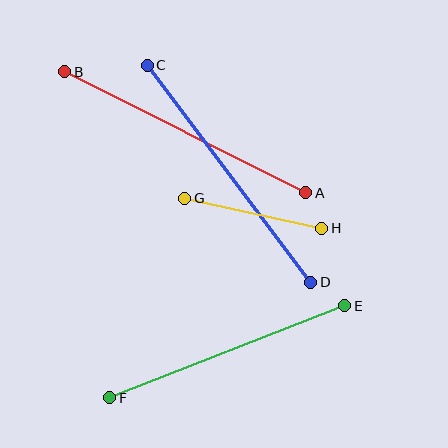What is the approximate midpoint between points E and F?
The midpoint is at approximately (227, 352) pixels.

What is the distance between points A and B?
The distance is approximately 270 pixels.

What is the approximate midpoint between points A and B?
The midpoint is at approximately (185, 132) pixels.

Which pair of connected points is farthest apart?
Points C and D are farthest apart.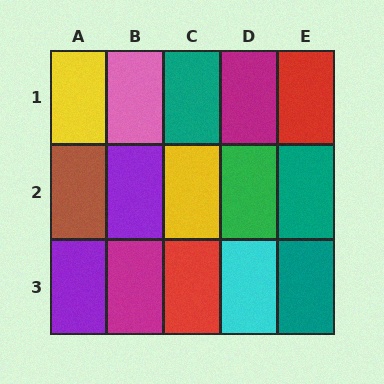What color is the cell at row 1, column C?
Teal.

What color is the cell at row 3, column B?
Magenta.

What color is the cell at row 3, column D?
Cyan.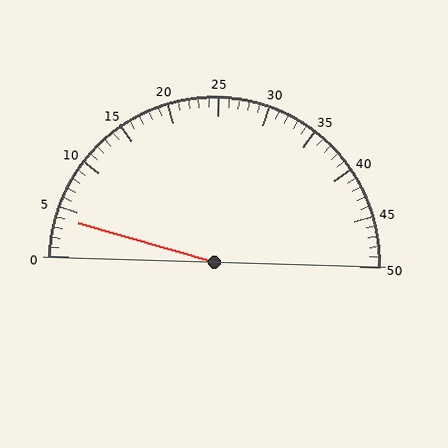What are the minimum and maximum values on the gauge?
The gauge ranges from 0 to 50.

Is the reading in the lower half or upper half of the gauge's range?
The reading is in the lower half of the range (0 to 50).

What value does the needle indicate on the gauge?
The needle indicates approximately 4.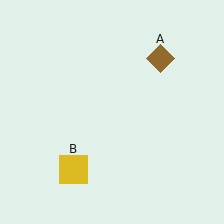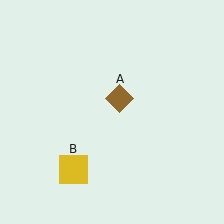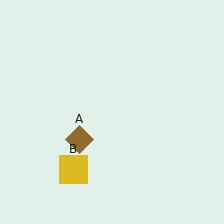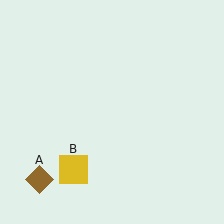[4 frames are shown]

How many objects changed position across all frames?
1 object changed position: brown diamond (object A).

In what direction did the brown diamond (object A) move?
The brown diamond (object A) moved down and to the left.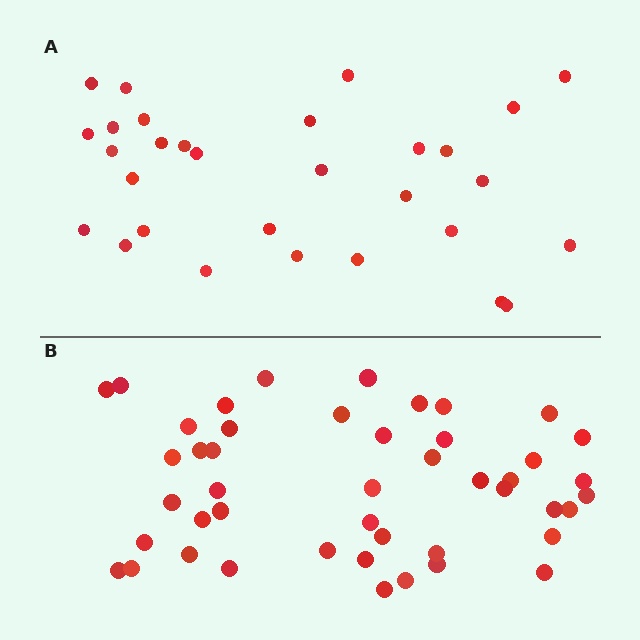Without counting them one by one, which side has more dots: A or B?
Region B (the bottom region) has more dots.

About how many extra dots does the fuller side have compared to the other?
Region B has approximately 15 more dots than region A.